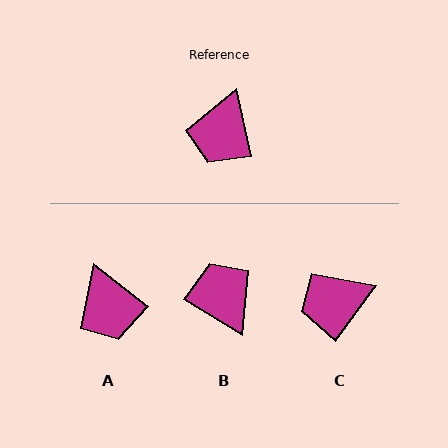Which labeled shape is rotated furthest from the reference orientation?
B, about 134 degrees away.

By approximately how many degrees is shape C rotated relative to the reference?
Approximately 49 degrees clockwise.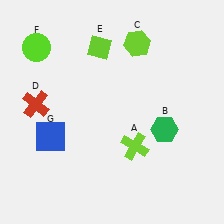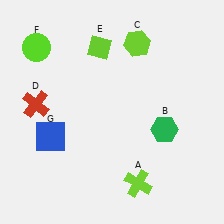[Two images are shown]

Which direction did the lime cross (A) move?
The lime cross (A) moved down.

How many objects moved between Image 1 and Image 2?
1 object moved between the two images.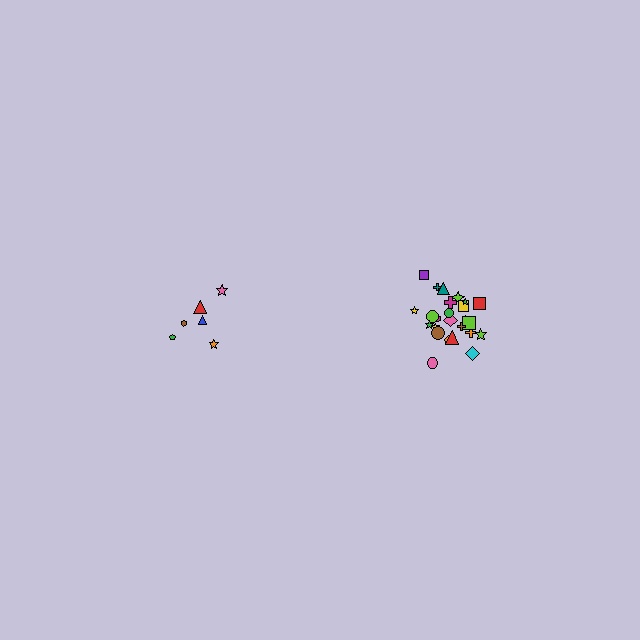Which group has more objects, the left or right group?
The right group.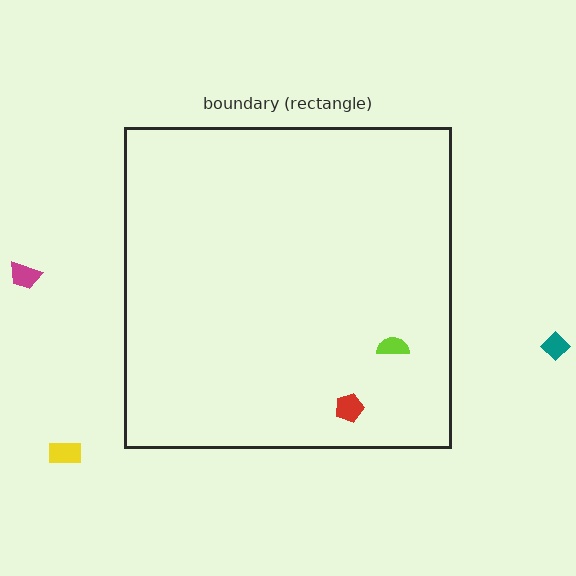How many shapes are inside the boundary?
2 inside, 3 outside.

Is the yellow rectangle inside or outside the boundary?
Outside.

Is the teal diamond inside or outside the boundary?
Outside.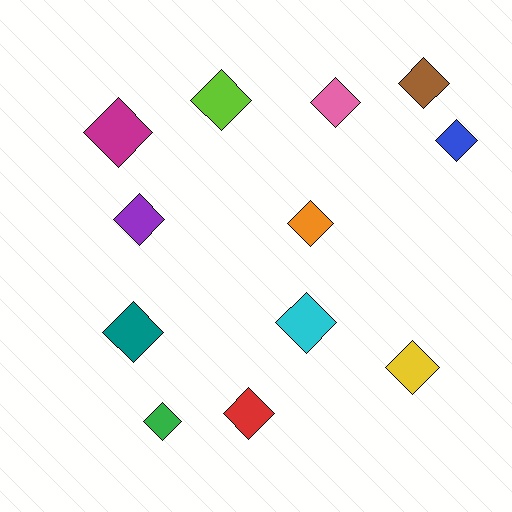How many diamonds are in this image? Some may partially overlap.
There are 12 diamonds.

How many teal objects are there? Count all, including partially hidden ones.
There is 1 teal object.